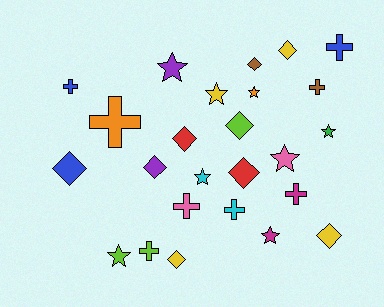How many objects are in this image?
There are 25 objects.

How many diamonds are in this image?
There are 9 diamonds.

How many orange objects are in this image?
There are 2 orange objects.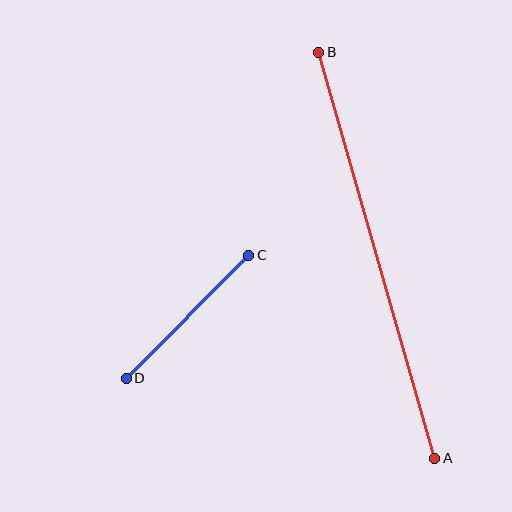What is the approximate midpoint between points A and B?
The midpoint is at approximately (377, 255) pixels.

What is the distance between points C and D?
The distance is approximately 173 pixels.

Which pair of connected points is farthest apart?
Points A and B are farthest apart.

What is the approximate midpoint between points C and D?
The midpoint is at approximately (187, 317) pixels.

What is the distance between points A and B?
The distance is approximately 422 pixels.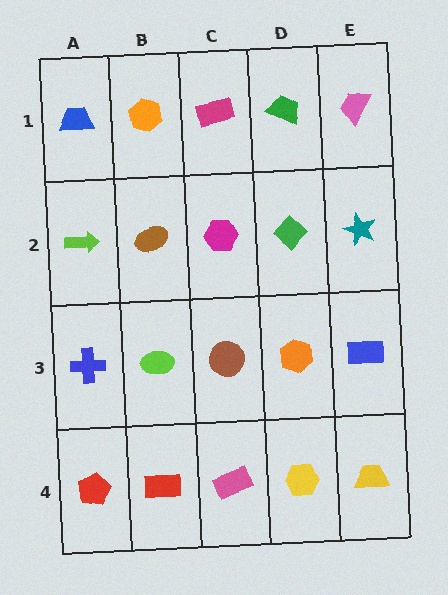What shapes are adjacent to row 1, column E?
A teal star (row 2, column E), a green trapezoid (row 1, column D).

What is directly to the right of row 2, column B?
A magenta hexagon.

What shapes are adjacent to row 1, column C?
A magenta hexagon (row 2, column C), an orange hexagon (row 1, column B), a green trapezoid (row 1, column D).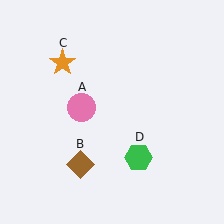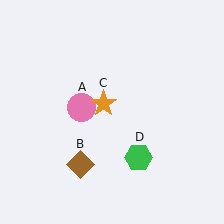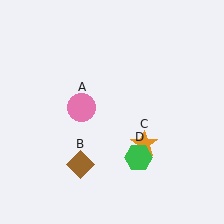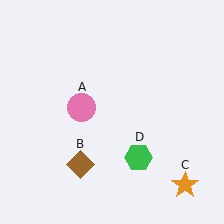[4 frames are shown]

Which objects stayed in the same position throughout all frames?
Pink circle (object A) and brown diamond (object B) and green hexagon (object D) remained stationary.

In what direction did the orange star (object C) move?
The orange star (object C) moved down and to the right.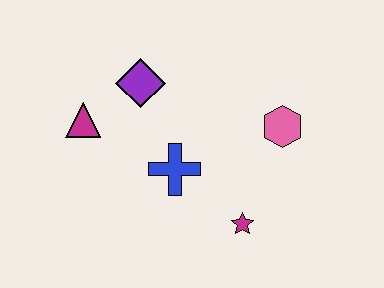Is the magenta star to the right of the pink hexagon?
No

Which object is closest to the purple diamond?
The magenta triangle is closest to the purple diamond.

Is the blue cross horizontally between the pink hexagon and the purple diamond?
Yes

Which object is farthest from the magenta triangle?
The pink hexagon is farthest from the magenta triangle.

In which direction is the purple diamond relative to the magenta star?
The purple diamond is above the magenta star.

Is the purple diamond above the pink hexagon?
Yes